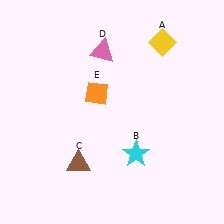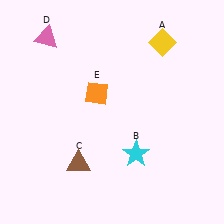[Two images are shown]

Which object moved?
The pink triangle (D) moved left.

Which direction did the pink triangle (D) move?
The pink triangle (D) moved left.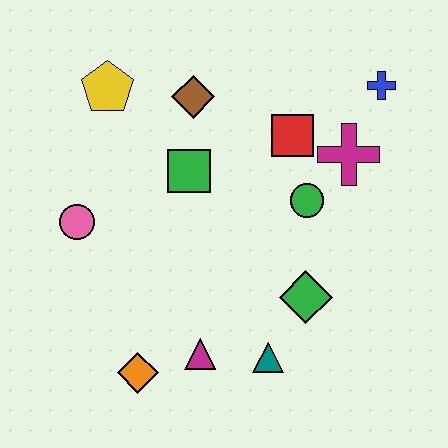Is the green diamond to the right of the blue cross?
No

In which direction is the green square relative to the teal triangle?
The green square is above the teal triangle.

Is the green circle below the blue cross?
Yes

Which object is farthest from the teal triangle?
The yellow pentagon is farthest from the teal triangle.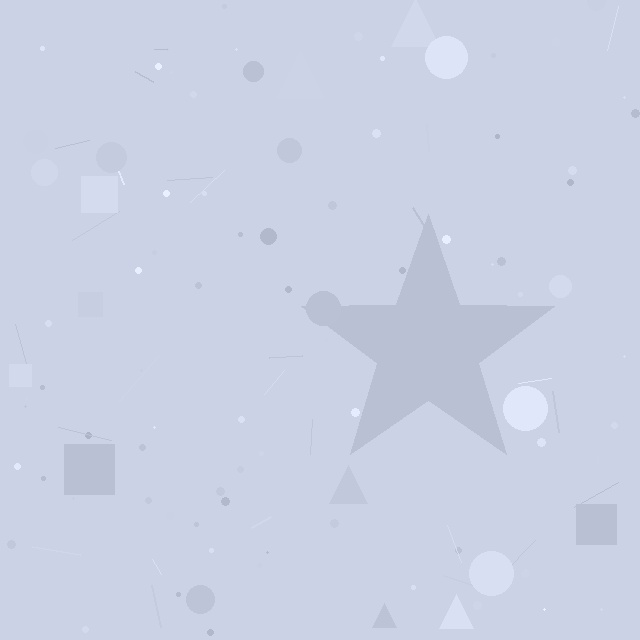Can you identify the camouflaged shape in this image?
The camouflaged shape is a star.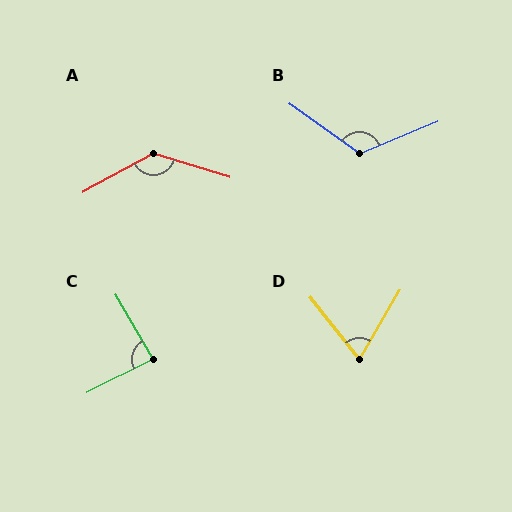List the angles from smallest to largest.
D (68°), C (87°), B (122°), A (134°).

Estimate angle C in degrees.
Approximately 87 degrees.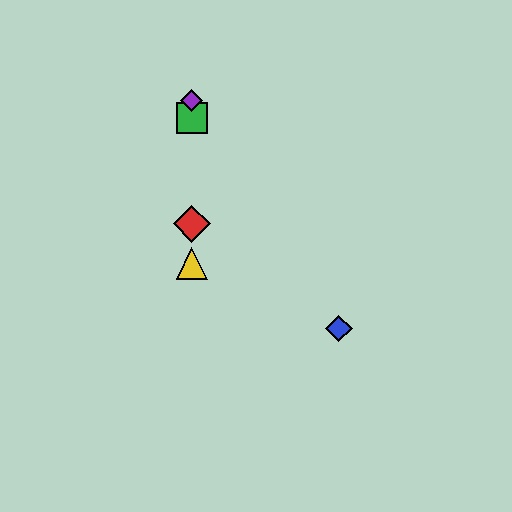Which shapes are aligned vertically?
The red diamond, the green square, the yellow triangle, the purple diamond are aligned vertically.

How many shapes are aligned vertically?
4 shapes (the red diamond, the green square, the yellow triangle, the purple diamond) are aligned vertically.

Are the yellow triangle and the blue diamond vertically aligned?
No, the yellow triangle is at x≈192 and the blue diamond is at x≈339.